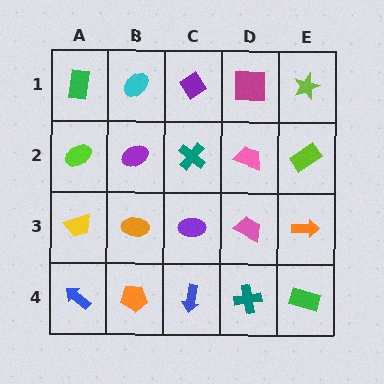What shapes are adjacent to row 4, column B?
An orange ellipse (row 3, column B), a blue arrow (row 4, column A), a blue arrow (row 4, column C).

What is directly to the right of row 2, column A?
A purple ellipse.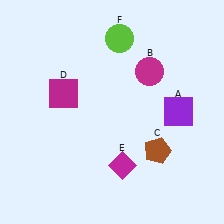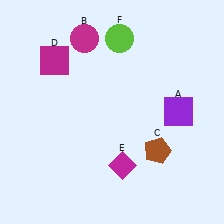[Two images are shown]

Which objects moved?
The objects that moved are: the magenta circle (B), the magenta square (D).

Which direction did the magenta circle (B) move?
The magenta circle (B) moved left.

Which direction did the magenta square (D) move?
The magenta square (D) moved up.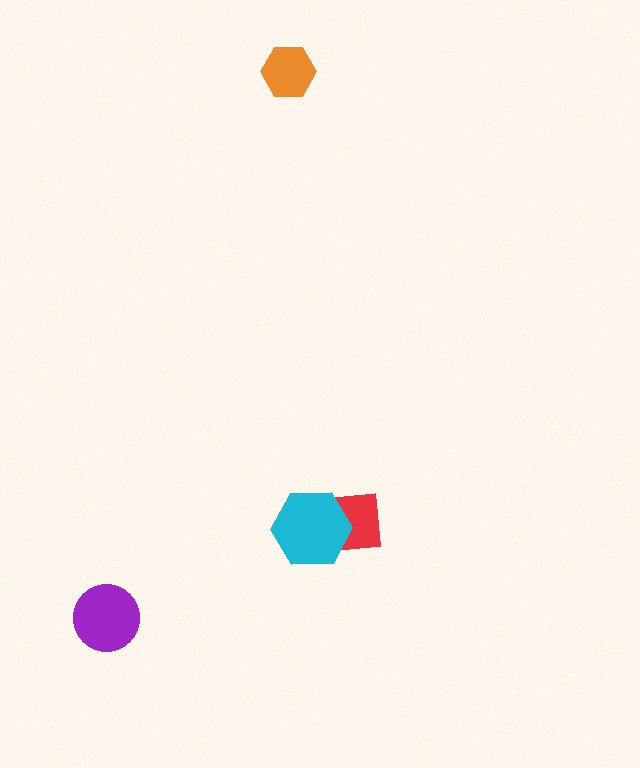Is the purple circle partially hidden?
No, no other shape covers it.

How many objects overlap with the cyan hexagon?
1 object overlaps with the cyan hexagon.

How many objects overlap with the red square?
1 object overlaps with the red square.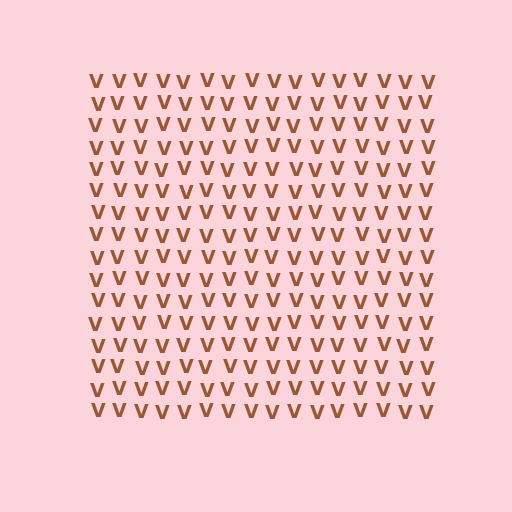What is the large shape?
The large shape is a square.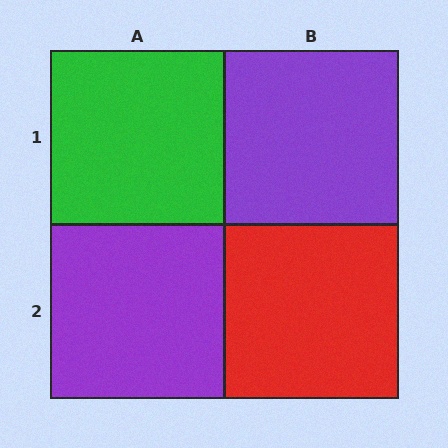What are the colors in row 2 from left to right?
Purple, red.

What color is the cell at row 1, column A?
Green.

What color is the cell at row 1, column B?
Purple.